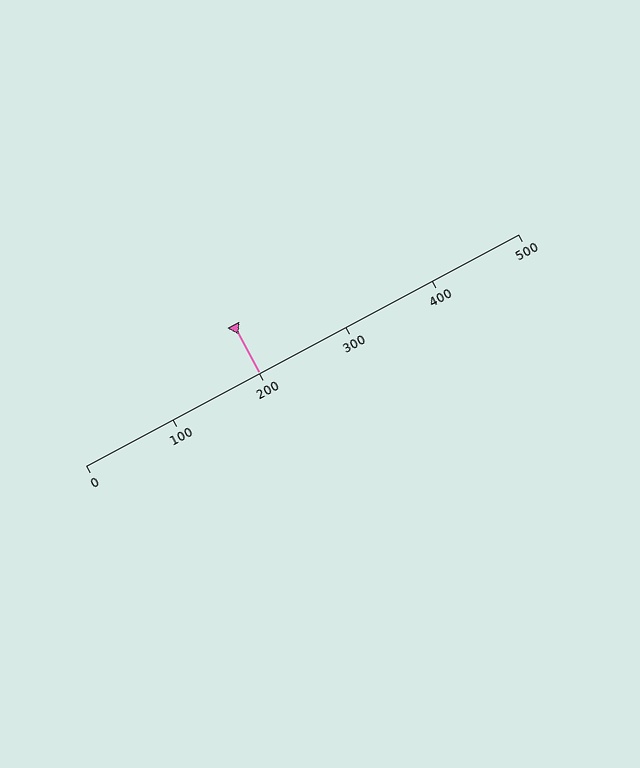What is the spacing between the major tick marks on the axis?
The major ticks are spaced 100 apart.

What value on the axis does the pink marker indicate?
The marker indicates approximately 200.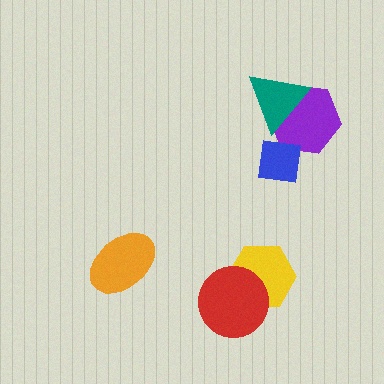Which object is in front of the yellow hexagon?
The red circle is in front of the yellow hexagon.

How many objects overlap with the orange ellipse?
0 objects overlap with the orange ellipse.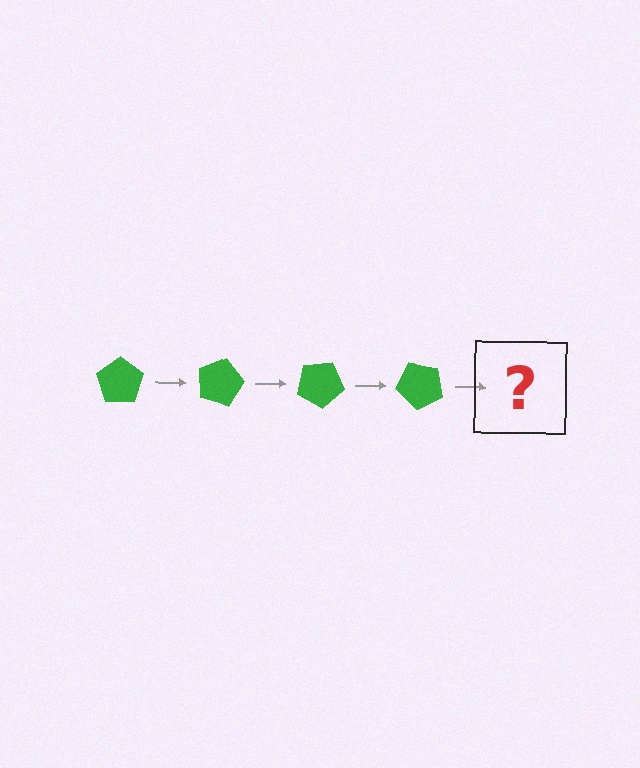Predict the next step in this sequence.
The next step is a green pentagon rotated 60 degrees.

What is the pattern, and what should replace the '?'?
The pattern is that the pentagon rotates 15 degrees each step. The '?' should be a green pentagon rotated 60 degrees.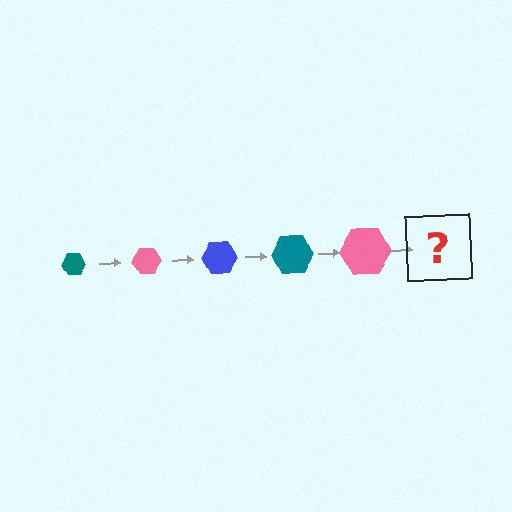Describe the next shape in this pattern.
It should be a blue hexagon, larger than the previous one.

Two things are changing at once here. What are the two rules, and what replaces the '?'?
The two rules are that the hexagon grows larger each step and the color cycles through teal, pink, and blue. The '?' should be a blue hexagon, larger than the previous one.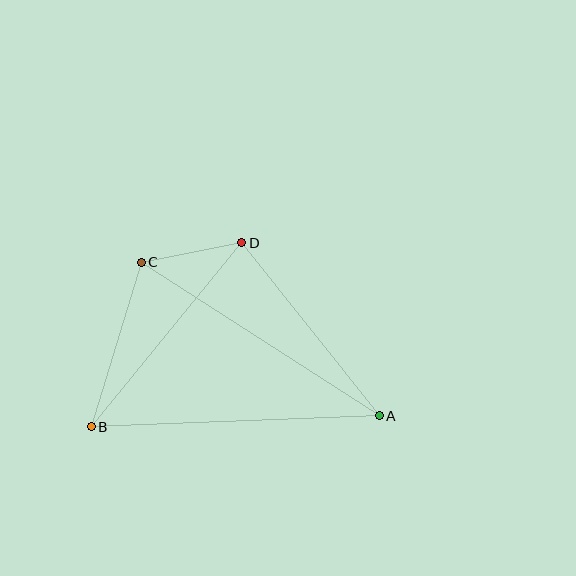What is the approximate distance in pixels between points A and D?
The distance between A and D is approximately 221 pixels.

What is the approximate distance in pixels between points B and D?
The distance between B and D is approximately 238 pixels.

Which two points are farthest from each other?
Points A and B are farthest from each other.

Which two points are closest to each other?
Points C and D are closest to each other.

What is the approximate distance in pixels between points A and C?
The distance between A and C is approximately 283 pixels.